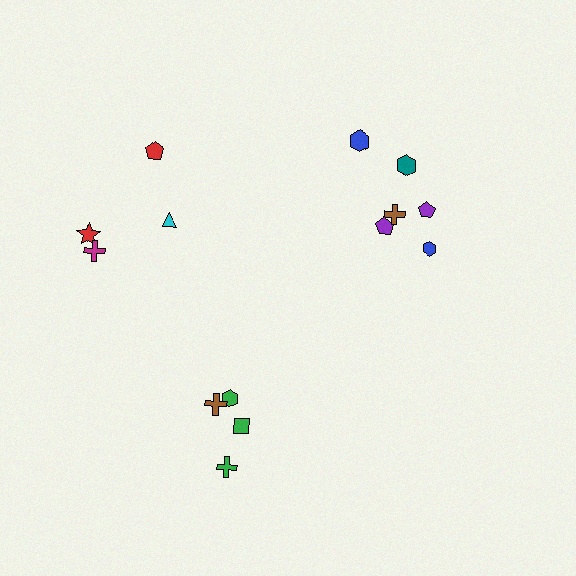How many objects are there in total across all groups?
There are 14 objects.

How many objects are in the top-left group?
There are 4 objects.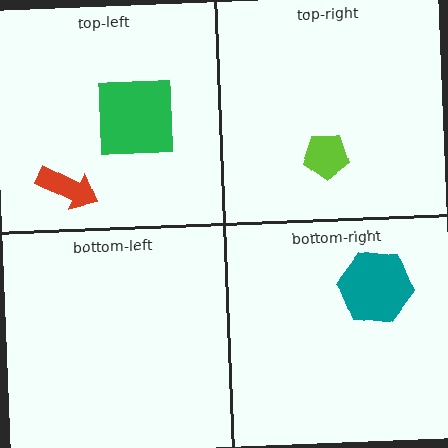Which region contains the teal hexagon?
The bottom-right region.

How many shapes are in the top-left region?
2.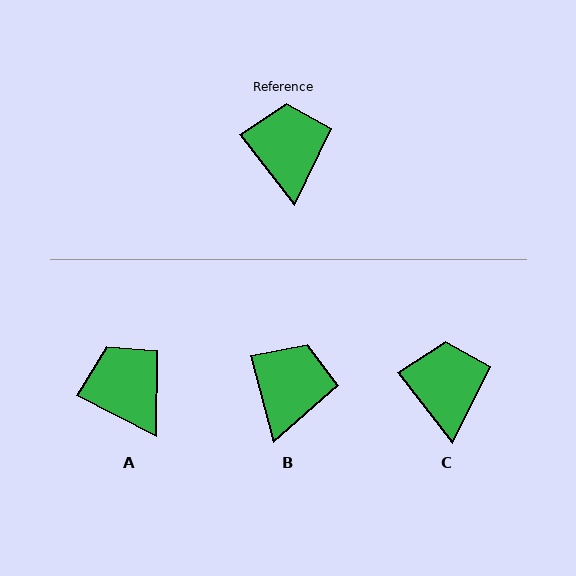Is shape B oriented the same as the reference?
No, it is off by about 23 degrees.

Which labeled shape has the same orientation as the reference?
C.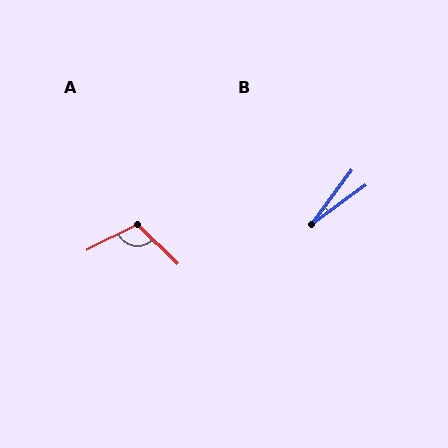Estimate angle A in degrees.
Approximately 110 degrees.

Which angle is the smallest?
B, at approximately 18 degrees.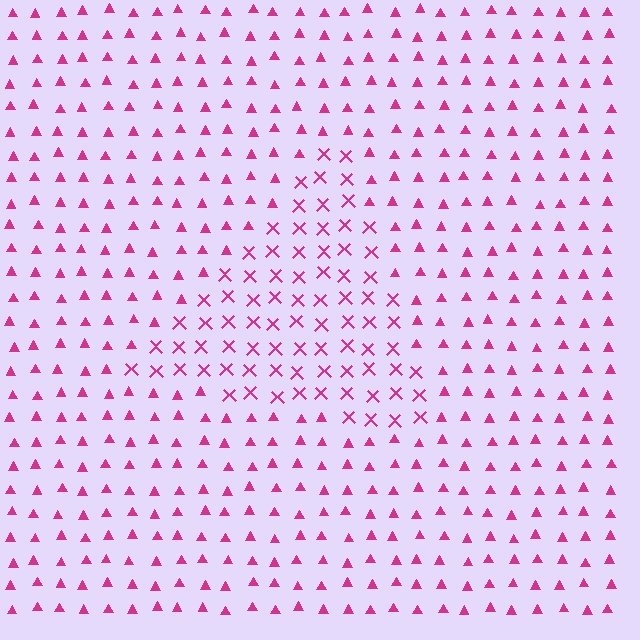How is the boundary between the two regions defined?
The boundary is defined by a change in element shape: X marks inside vs. triangles outside. All elements share the same color and spacing.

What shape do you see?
I see a triangle.